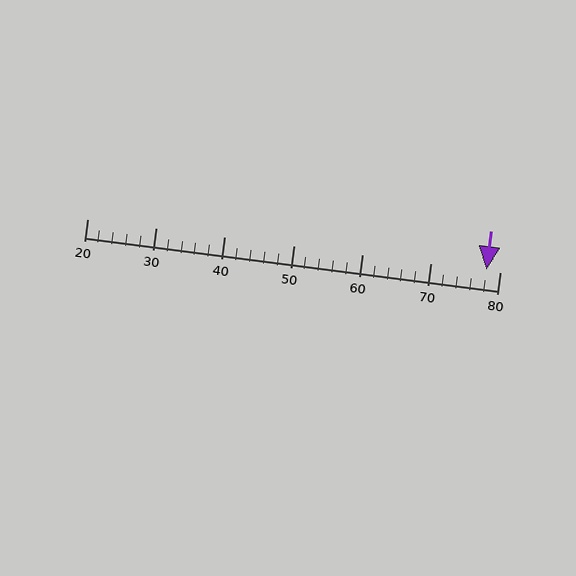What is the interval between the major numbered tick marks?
The major tick marks are spaced 10 units apart.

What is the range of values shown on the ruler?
The ruler shows values from 20 to 80.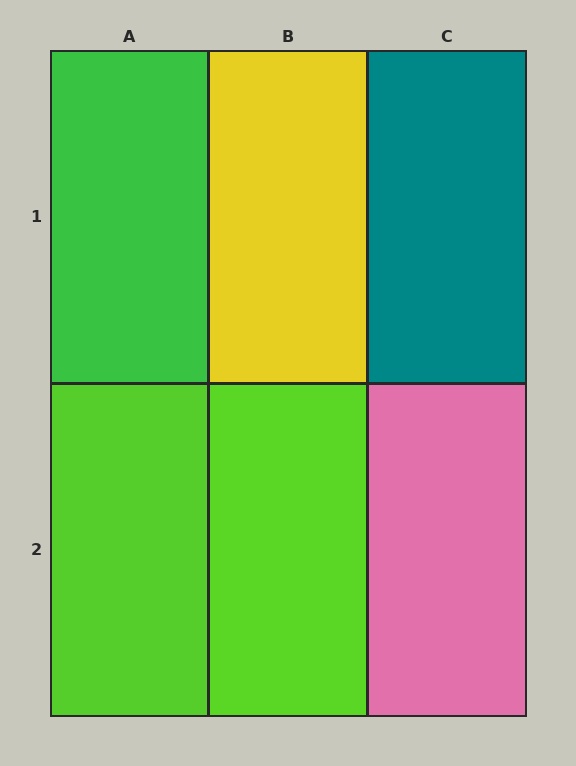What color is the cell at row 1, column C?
Teal.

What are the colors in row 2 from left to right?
Lime, lime, pink.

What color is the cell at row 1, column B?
Yellow.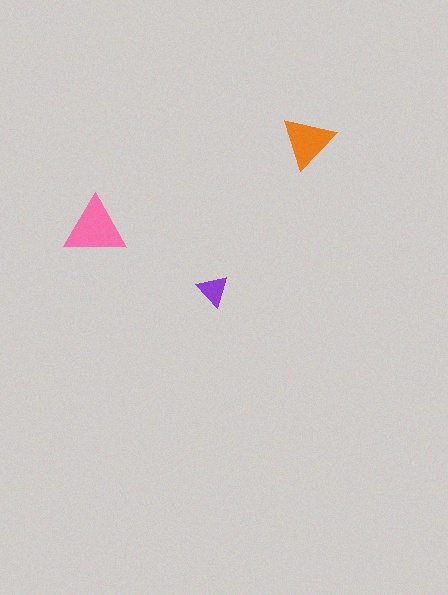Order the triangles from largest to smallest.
the pink one, the orange one, the purple one.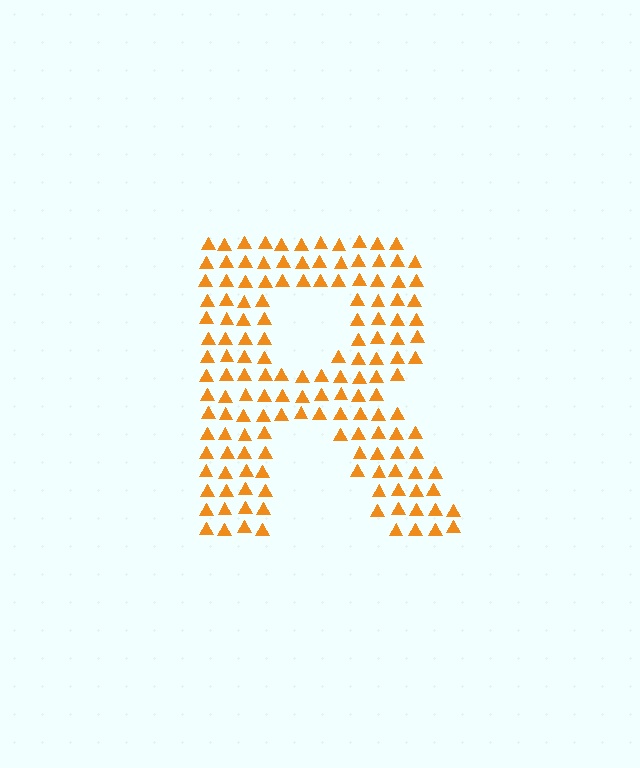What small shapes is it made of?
It is made of small triangles.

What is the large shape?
The large shape is the letter R.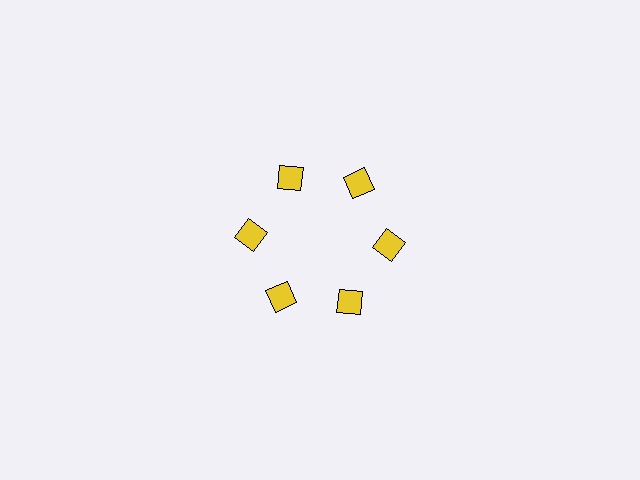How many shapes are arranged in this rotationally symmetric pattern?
There are 6 shapes, arranged in 6 groups of 1.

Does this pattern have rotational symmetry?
Yes, this pattern has 6-fold rotational symmetry. It looks the same after rotating 60 degrees around the center.